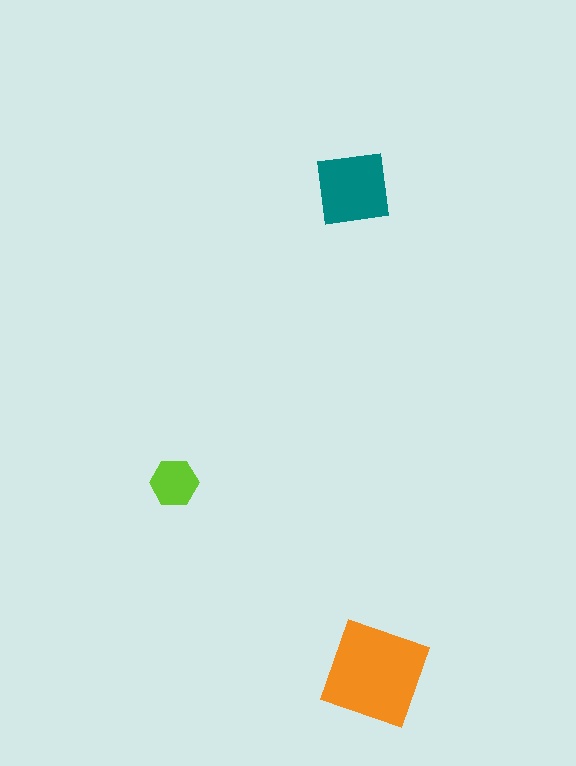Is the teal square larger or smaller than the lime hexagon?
Larger.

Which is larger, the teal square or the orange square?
The orange square.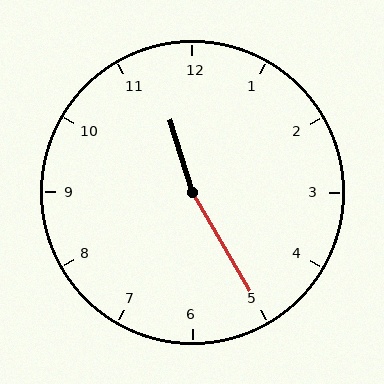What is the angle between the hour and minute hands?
Approximately 168 degrees.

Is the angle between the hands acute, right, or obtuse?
It is obtuse.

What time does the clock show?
11:25.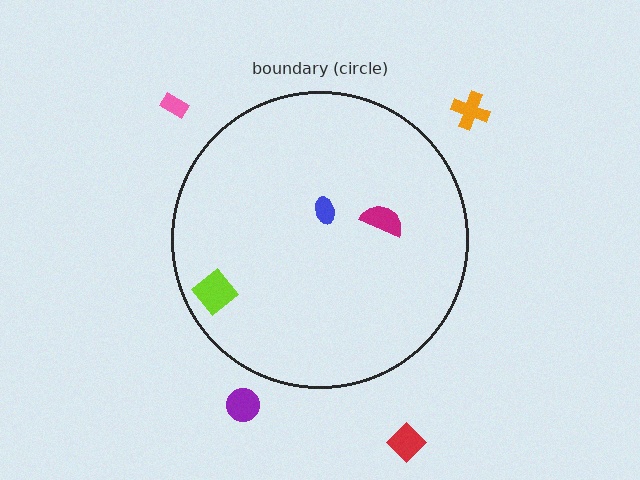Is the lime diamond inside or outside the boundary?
Inside.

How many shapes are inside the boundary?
3 inside, 4 outside.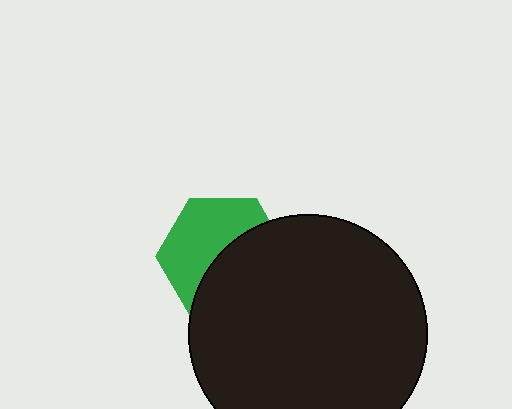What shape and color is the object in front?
The object in front is a black circle.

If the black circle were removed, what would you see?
You would see the complete green hexagon.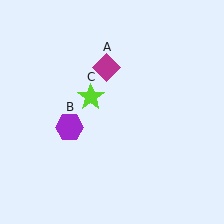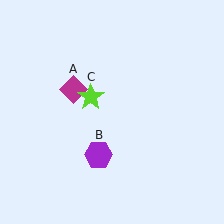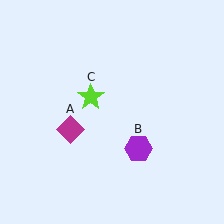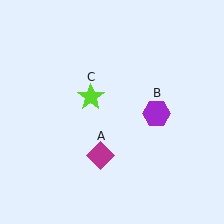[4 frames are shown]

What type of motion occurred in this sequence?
The magenta diamond (object A), purple hexagon (object B) rotated counterclockwise around the center of the scene.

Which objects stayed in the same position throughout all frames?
Lime star (object C) remained stationary.